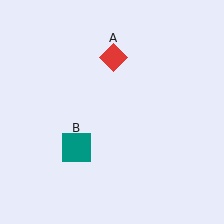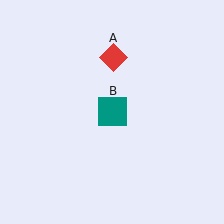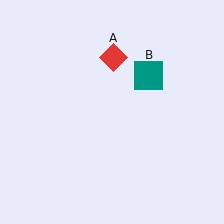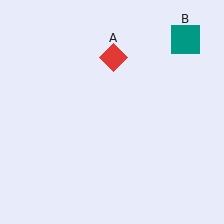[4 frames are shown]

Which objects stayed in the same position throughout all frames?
Red diamond (object A) remained stationary.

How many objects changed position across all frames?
1 object changed position: teal square (object B).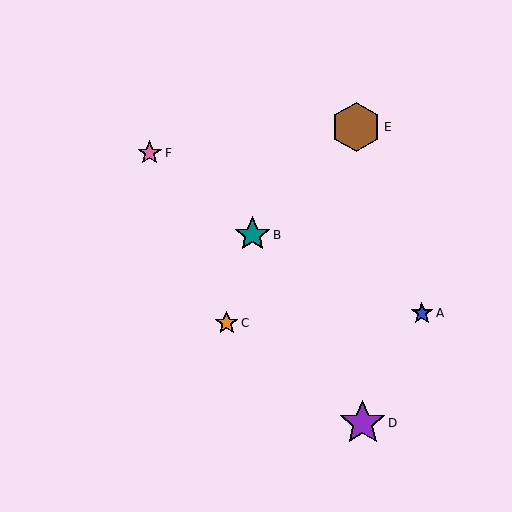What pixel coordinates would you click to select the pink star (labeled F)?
Click at (150, 153) to select the pink star F.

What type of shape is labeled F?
Shape F is a pink star.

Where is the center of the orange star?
The center of the orange star is at (227, 323).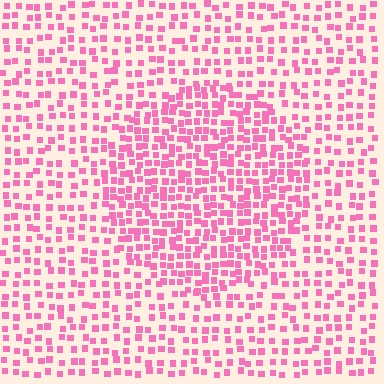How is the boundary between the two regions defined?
The boundary is defined by a change in element density (approximately 1.8x ratio). All elements are the same color, size, and shape.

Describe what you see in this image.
The image contains small pink elements arranged at two different densities. A circle-shaped region is visible where the elements are more densely packed than the surrounding area.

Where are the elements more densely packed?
The elements are more densely packed inside the circle boundary.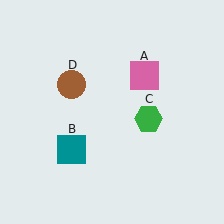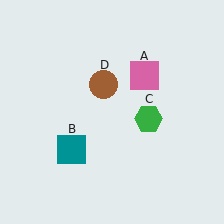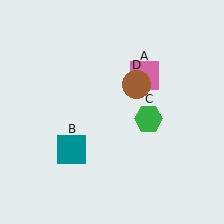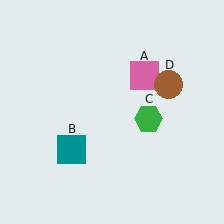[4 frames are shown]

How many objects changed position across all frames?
1 object changed position: brown circle (object D).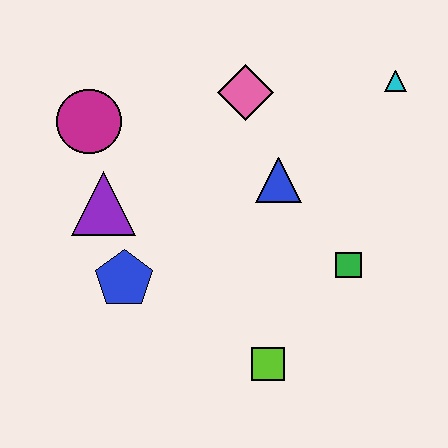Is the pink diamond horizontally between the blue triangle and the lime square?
No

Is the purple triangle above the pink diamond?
No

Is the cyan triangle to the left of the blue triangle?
No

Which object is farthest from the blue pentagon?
The cyan triangle is farthest from the blue pentagon.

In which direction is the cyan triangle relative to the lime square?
The cyan triangle is above the lime square.